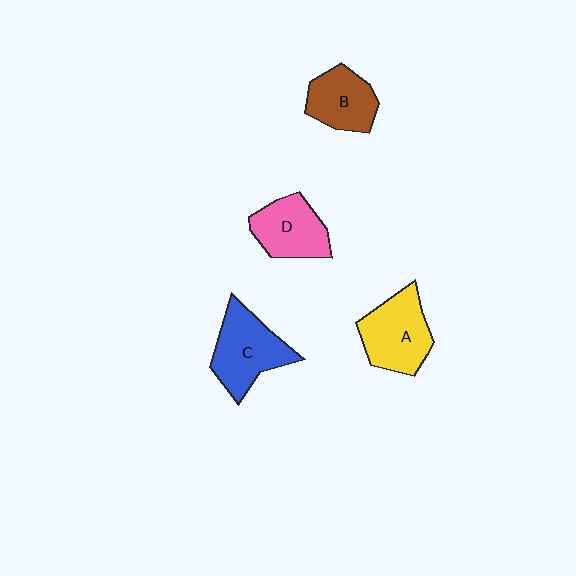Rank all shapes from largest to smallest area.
From largest to smallest: C (blue), A (yellow), D (pink), B (brown).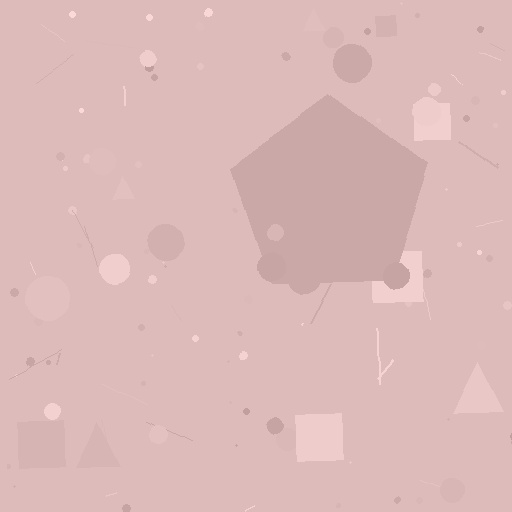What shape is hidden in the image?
A pentagon is hidden in the image.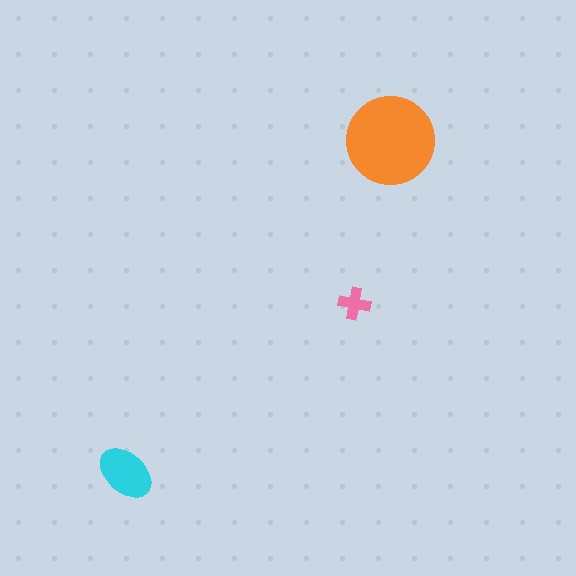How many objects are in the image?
There are 3 objects in the image.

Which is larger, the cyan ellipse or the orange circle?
The orange circle.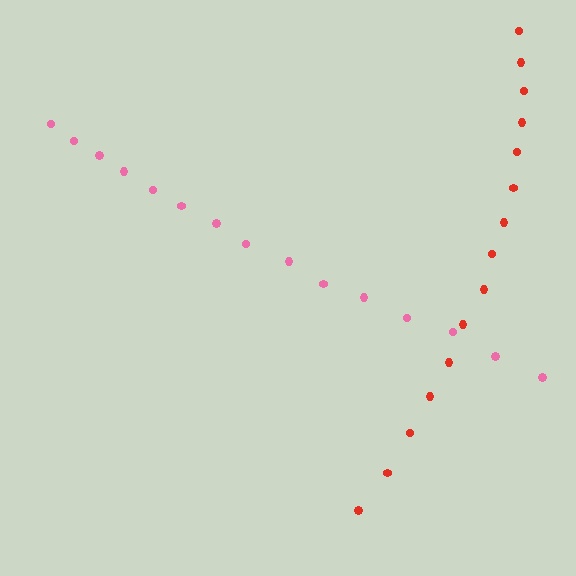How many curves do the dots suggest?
There are 2 distinct paths.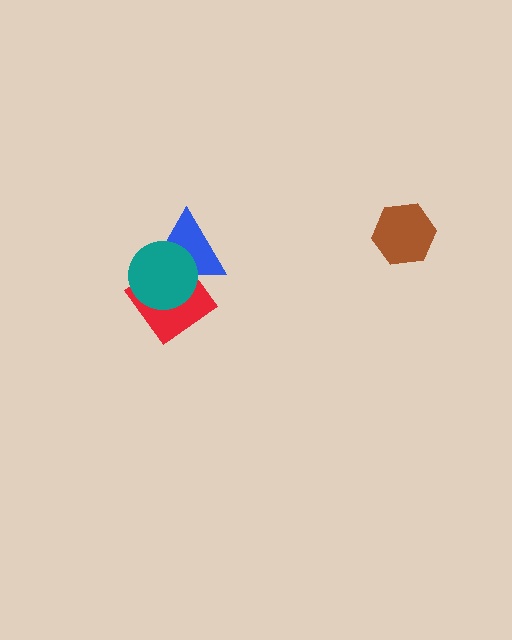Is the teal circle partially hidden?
No, no other shape covers it.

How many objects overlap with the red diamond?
2 objects overlap with the red diamond.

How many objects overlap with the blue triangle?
2 objects overlap with the blue triangle.